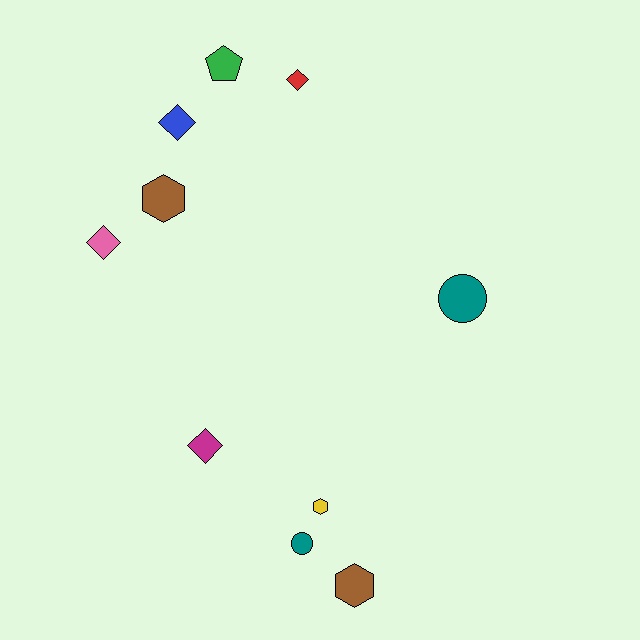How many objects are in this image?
There are 10 objects.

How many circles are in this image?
There are 2 circles.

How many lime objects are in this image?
There are no lime objects.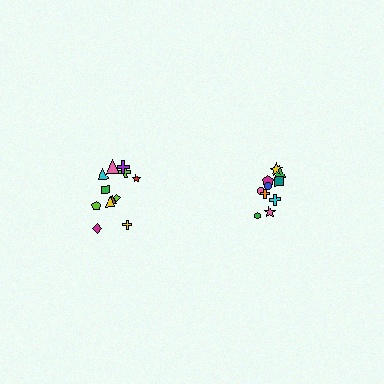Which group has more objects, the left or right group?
The left group.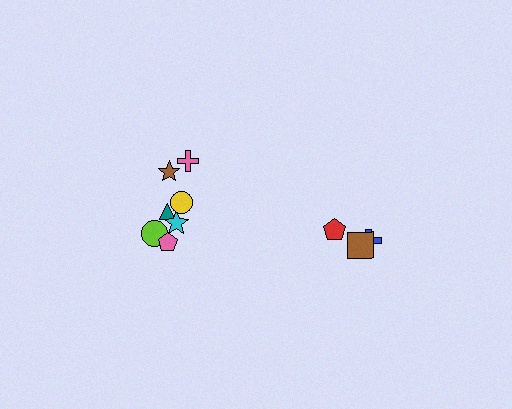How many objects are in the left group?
There are 7 objects.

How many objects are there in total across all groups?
There are 10 objects.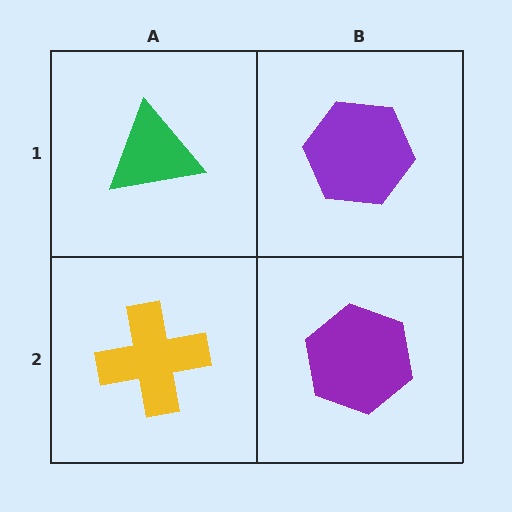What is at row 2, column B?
A purple hexagon.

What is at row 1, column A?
A green triangle.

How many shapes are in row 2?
2 shapes.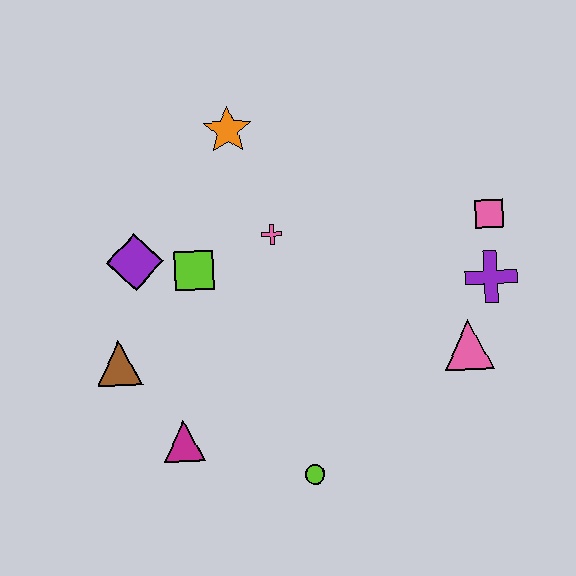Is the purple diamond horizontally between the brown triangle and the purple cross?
Yes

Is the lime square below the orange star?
Yes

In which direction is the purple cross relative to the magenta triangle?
The purple cross is to the right of the magenta triangle.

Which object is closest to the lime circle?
The magenta triangle is closest to the lime circle.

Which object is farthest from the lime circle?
The orange star is farthest from the lime circle.